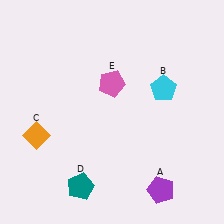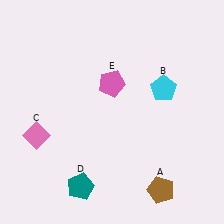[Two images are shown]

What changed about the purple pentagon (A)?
In Image 1, A is purple. In Image 2, it changed to brown.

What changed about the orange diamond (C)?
In Image 1, C is orange. In Image 2, it changed to pink.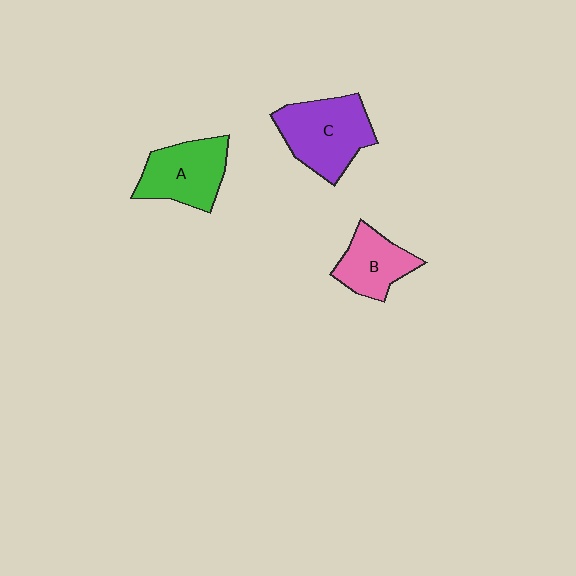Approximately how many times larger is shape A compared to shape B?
Approximately 1.3 times.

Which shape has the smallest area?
Shape B (pink).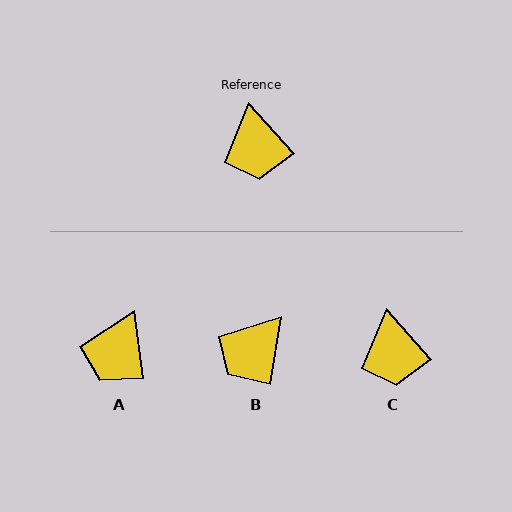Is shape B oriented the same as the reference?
No, it is off by about 50 degrees.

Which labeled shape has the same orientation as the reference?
C.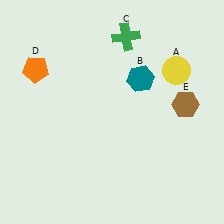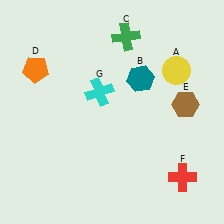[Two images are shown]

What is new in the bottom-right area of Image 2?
A red cross (F) was added in the bottom-right area of Image 2.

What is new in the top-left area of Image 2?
A cyan cross (G) was added in the top-left area of Image 2.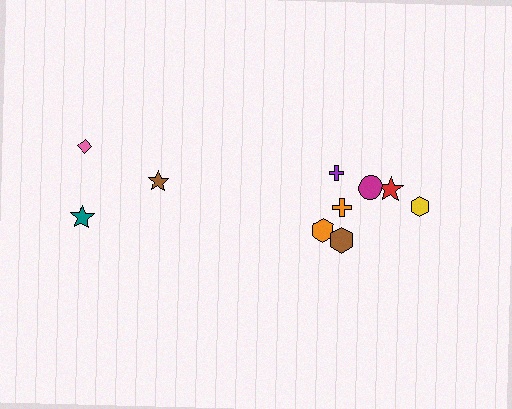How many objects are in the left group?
There are 3 objects.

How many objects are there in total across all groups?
There are 10 objects.